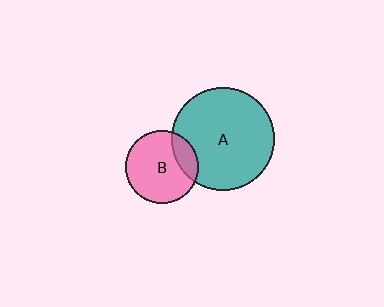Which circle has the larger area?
Circle A (teal).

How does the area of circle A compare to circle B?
Approximately 2.0 times.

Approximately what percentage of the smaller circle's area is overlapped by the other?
Approximately 20%.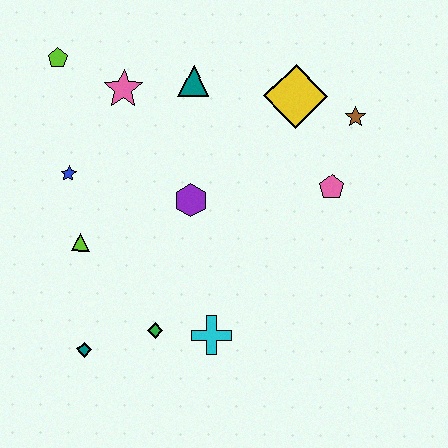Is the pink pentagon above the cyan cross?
Yes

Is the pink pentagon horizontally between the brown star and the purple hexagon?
Yes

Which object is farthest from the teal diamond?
The brown star is farthest from the teal diamond.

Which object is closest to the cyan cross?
The green diamond is closest to the cyan cross.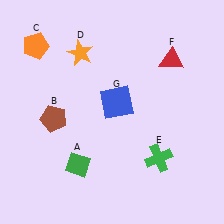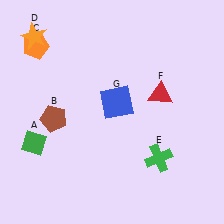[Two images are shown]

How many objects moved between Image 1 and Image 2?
3 objects moved between the two images.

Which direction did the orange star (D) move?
The orange star (D) moved left.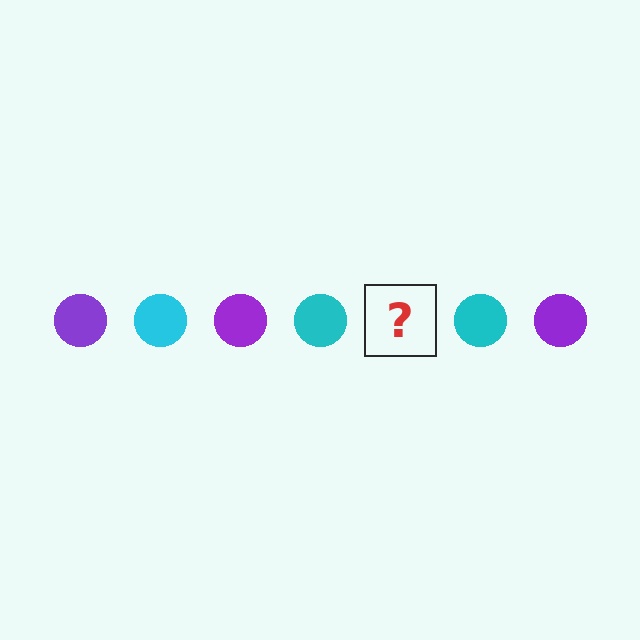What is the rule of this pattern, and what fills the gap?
The rule is that the pattern cycles through purple, cyan circles. The gap should be filled with a purple circle.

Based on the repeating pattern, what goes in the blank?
The blank should be a purple circle.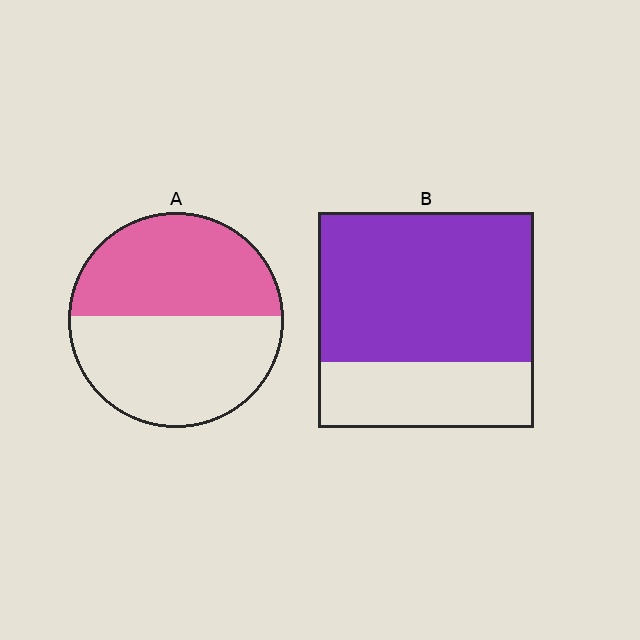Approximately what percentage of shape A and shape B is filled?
A is approximately 50% and B is approximately 70%.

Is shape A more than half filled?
Roughly half.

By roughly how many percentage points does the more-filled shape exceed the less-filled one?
By roughly 20 percentage points (B over A).